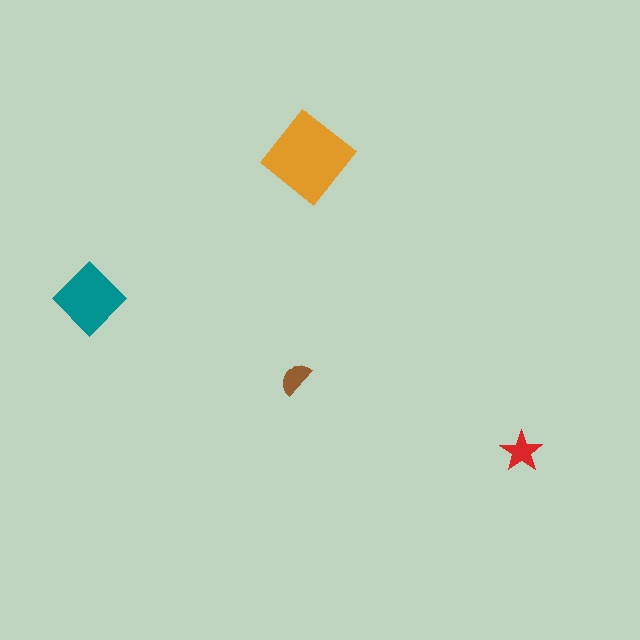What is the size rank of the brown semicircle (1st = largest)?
4th.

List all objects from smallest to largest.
The brown semicircle, the red star, the teal diamond, the orange diamond.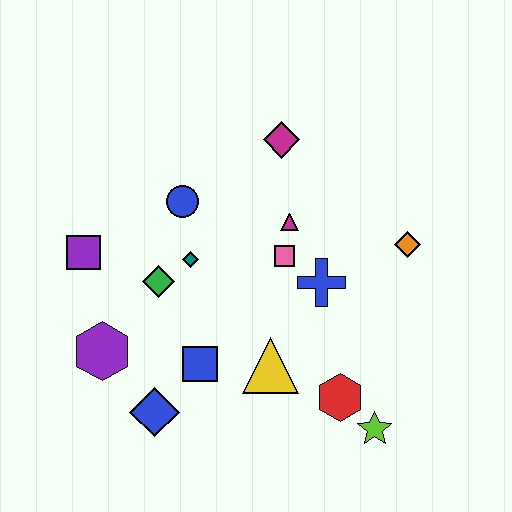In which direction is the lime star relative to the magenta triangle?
The lime star is below the magenta triangle.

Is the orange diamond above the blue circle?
No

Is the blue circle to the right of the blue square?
No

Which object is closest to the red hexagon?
The lime star is closest to the red hexagon.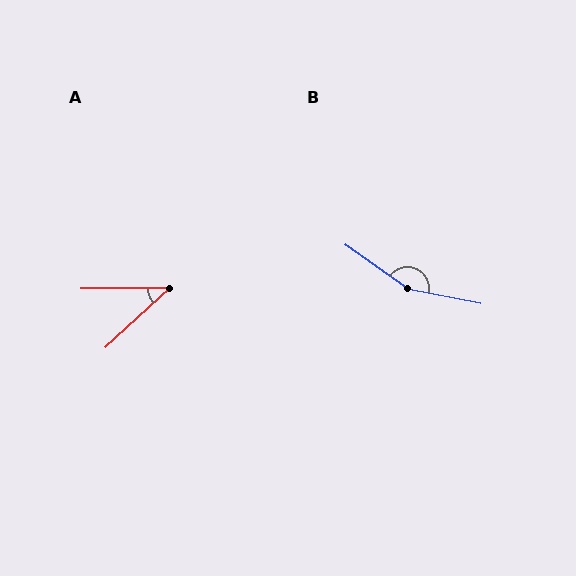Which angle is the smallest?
A, at approximately 42 degrees.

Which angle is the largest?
B, at approximately 156 degrees.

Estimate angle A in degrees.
Approximately 42 degrees.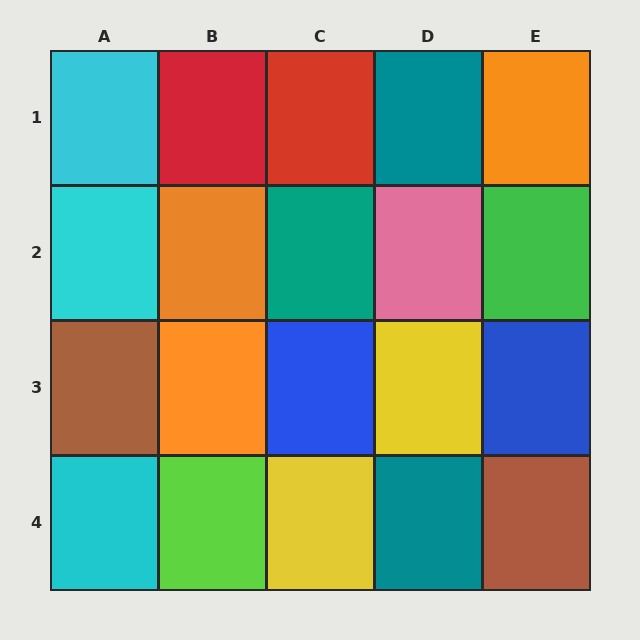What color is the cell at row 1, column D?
Teal.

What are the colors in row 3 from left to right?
Brown, orange, blue, yellow, blue.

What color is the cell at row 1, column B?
Red.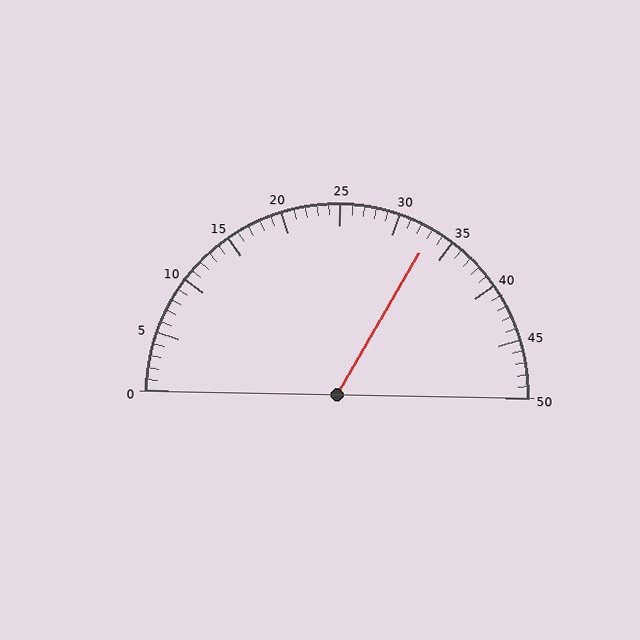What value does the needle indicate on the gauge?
The needle indicates approximately 33.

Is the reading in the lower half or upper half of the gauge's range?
The reading is in the upper half of the range (0 to 50).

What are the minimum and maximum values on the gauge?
The gauge ranges from 0 to 50.